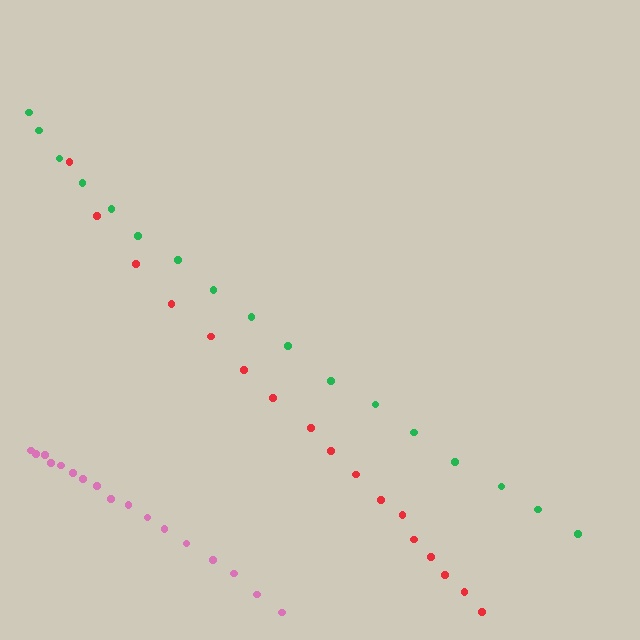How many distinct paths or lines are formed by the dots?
There are 3 distinct paths.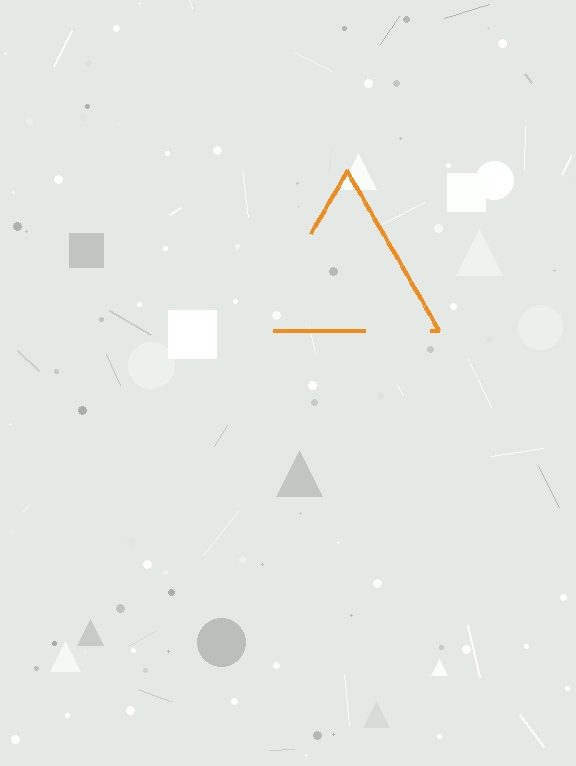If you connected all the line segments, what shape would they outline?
They would outline a triangle.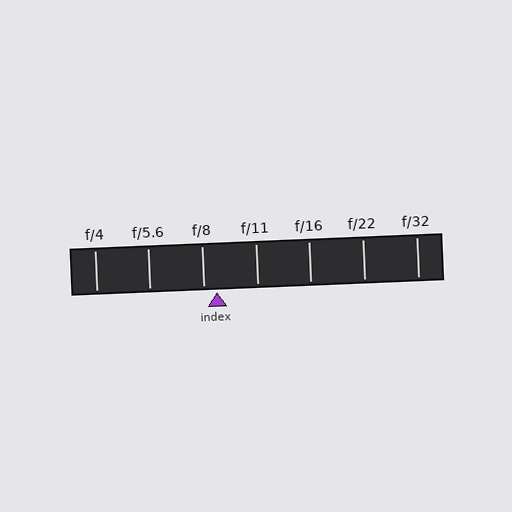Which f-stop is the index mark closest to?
The index mark is closest to f/8.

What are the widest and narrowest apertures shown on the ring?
The widest aperture shown is f/4 and the narrowest is f/32.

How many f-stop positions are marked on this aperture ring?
There are 7 f-stop positions marked.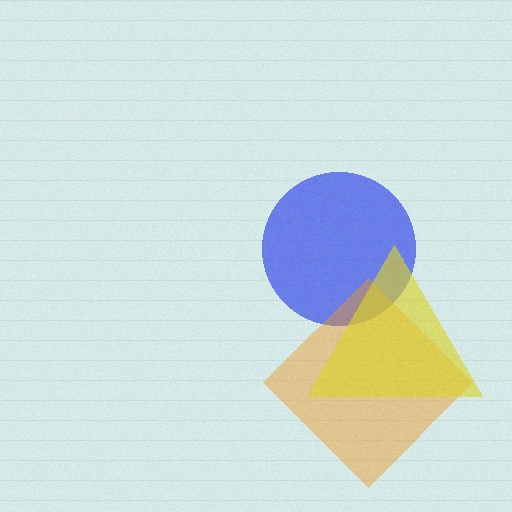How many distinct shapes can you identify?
There are 3 distinct shapes: a blue circle, an orange diamond, a yellow triangle.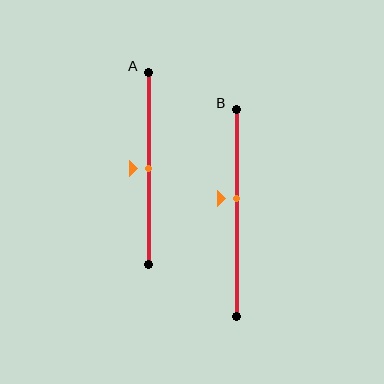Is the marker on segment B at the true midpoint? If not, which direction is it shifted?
No, the marker on segment B is shifted upward by about 7% of the segment length.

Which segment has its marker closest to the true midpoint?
Segment A has its marker closest to the true midpoint.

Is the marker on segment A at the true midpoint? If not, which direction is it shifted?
Yes, the marker on segment A is at the true midpoint.